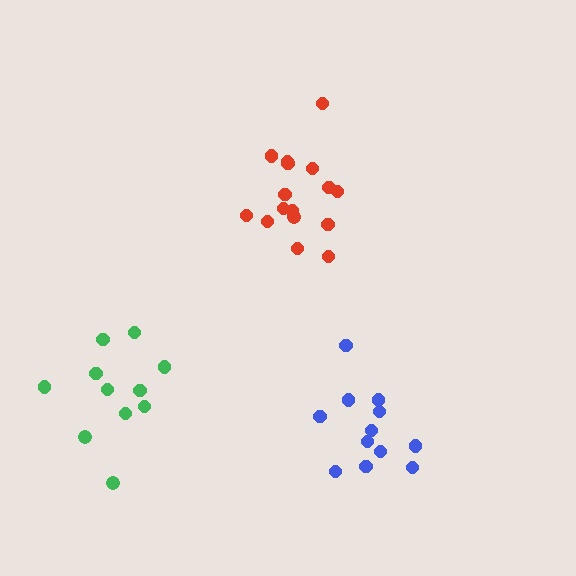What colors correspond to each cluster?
The clusters are colored: blue, red, green.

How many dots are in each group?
Group 1: 12 dots, Group 2: 16 dots, Group 3: 11 dots (39 total).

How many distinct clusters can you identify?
There are 3 distinct clusters.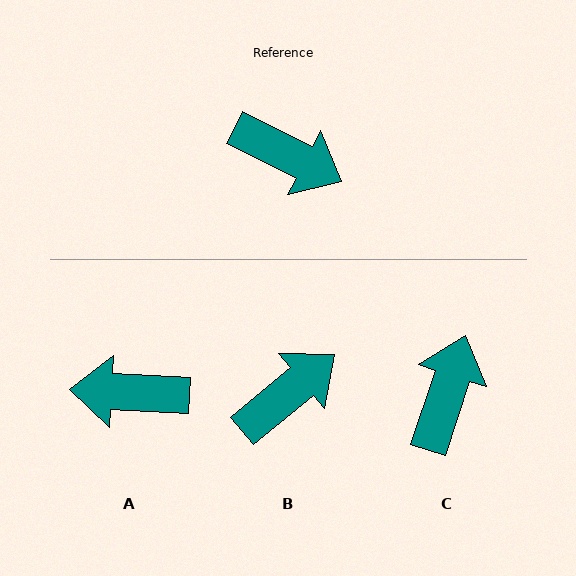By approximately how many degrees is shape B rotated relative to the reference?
Approximately 66 degrees counter-clockwise.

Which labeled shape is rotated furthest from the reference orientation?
A, about 156 degrees away.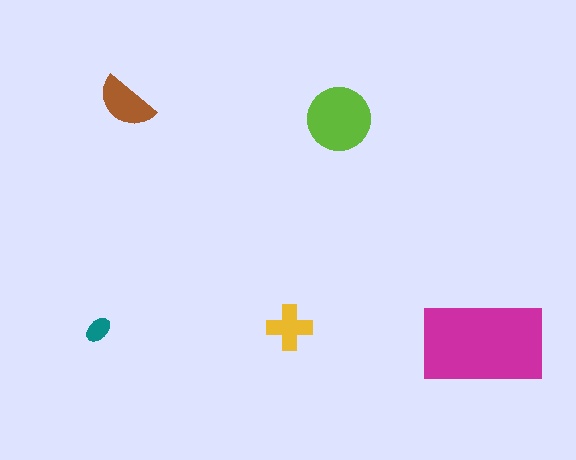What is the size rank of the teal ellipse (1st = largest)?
5th.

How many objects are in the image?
There are 5 objects in the image.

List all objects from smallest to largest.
The teal ellipse, the yellow cross, the brown semicircle, the lime circle, the magenta rectangle.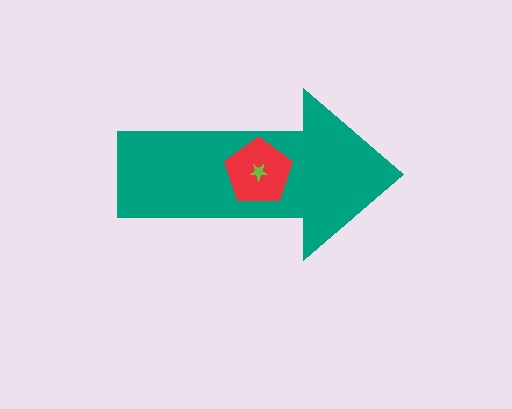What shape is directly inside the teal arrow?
The red pentagon.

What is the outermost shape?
The teal arrow.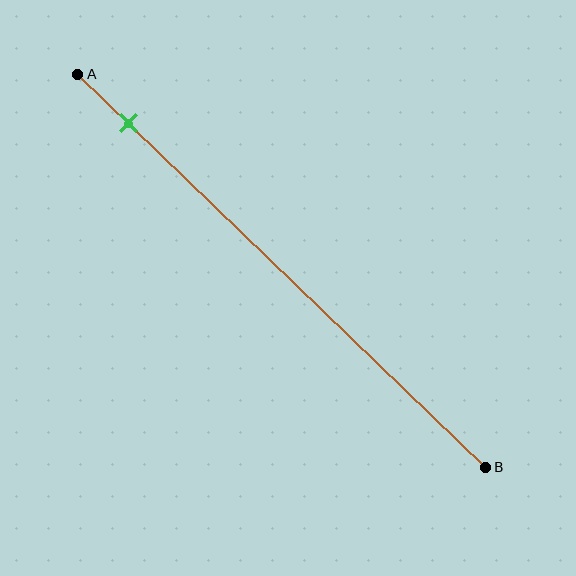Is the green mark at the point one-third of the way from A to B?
No, the mark is at about 15% from A, not at the 33% one-third point.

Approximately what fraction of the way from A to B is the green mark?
The green mark is approximately 15% of the way from A to B.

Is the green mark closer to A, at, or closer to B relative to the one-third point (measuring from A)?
The green mark is closer to point A than the one-third point of segment AB.